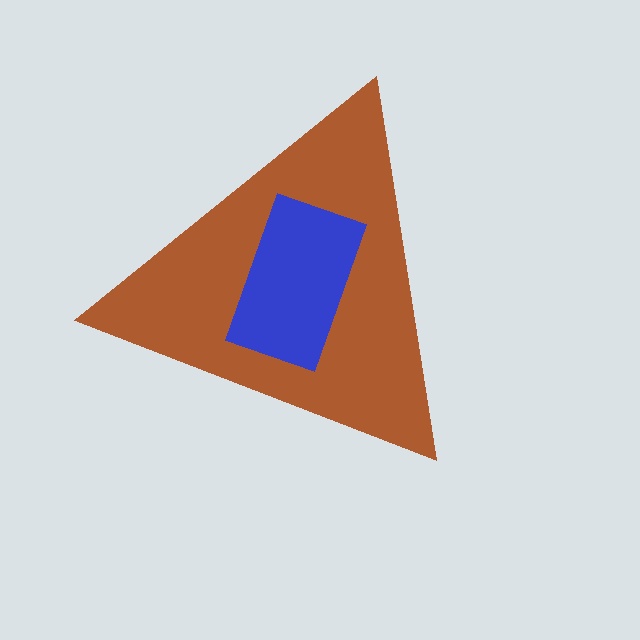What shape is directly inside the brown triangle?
The blue rectangle.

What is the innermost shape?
The blue rectangle.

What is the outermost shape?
The brown triangle.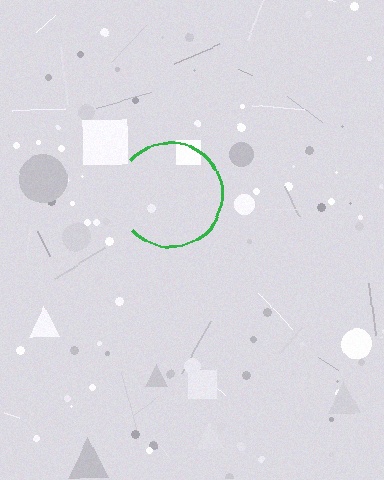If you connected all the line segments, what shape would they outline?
They would outline a circle.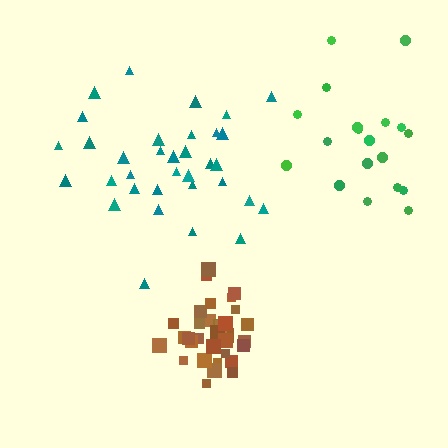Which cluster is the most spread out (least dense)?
Green.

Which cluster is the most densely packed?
Brown.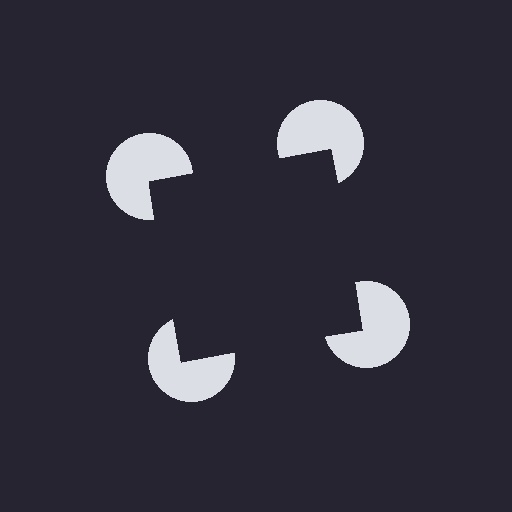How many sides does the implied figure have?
4 sides.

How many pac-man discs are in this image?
There are 4 — one at each vertex of the illusory square.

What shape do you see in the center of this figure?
An illusory square — its edges are inferred from the aligned wedge cuts in the pac-man discs, not physically drawn.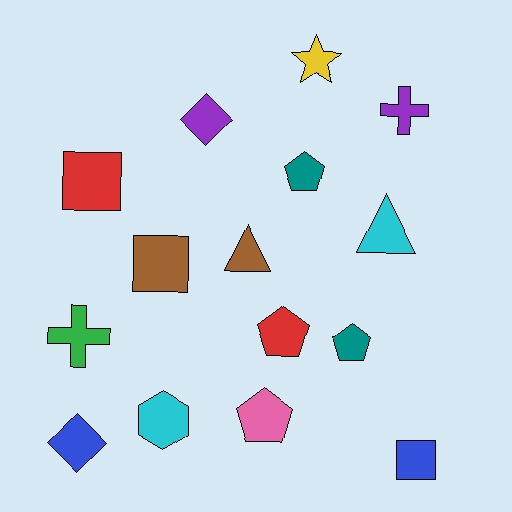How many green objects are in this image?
There is 1 green object.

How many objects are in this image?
There are 15 objects.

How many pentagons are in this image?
There are 4 pentagons.